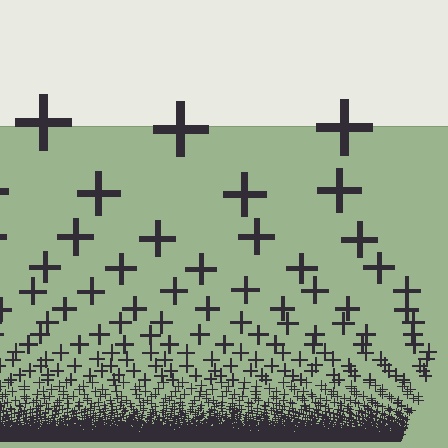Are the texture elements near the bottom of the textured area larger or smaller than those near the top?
Smaller. The gradient is inverted — elements near the bottom are smaller and denser.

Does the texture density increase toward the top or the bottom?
Density increases toward the bottom.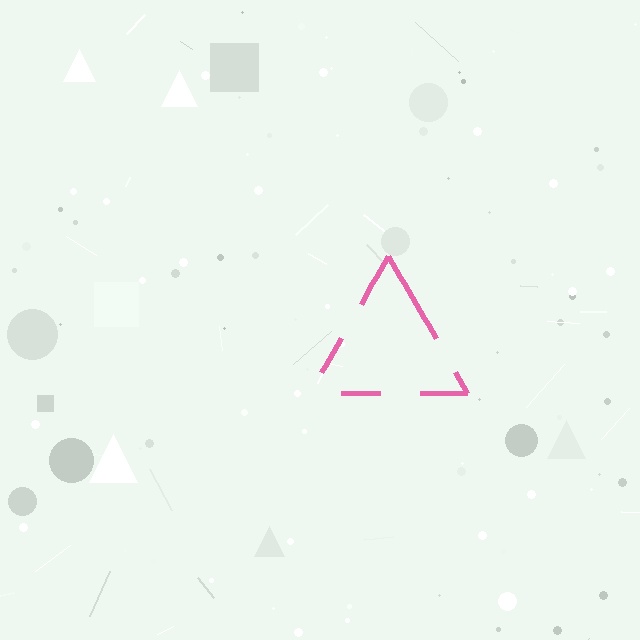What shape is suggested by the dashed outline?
The dashed outline suggests a triangle.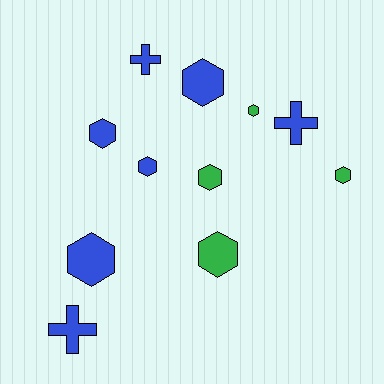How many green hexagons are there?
There are 4 green hexagons.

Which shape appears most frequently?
Hexagon, with 8 objects.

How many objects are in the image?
There are 11 objects.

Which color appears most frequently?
Blue, with 7 objects.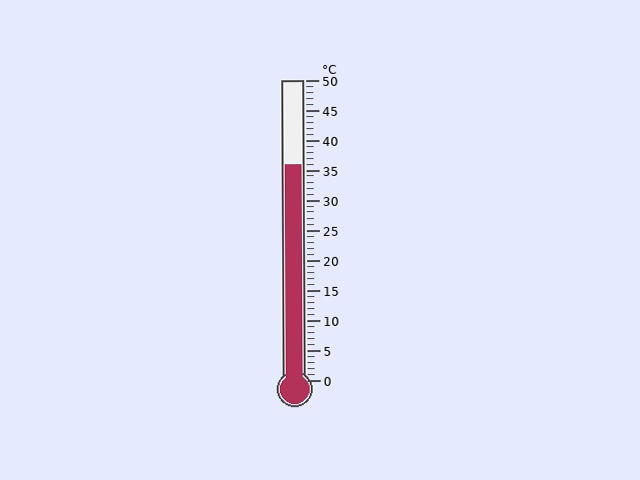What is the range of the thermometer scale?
The thermometer scale ranges from 0°C to 50°C.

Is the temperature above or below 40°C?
The temperature is below 40°C.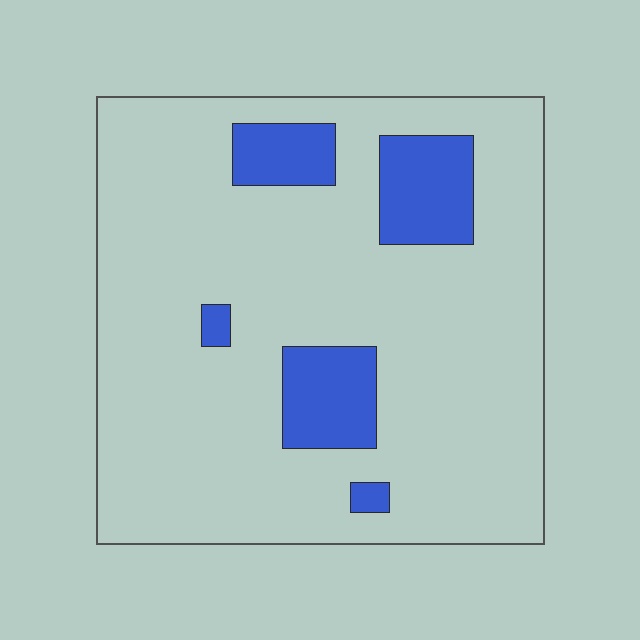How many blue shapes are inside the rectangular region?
5.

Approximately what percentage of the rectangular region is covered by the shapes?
Approximately 15%.